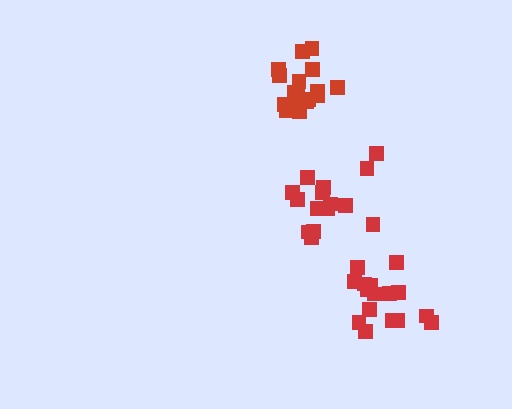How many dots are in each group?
Group 1: 15 dots, Group 2: 18 dots, Group 3: 16 dots (49 total).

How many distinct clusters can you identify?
There are 3 distinct clusters.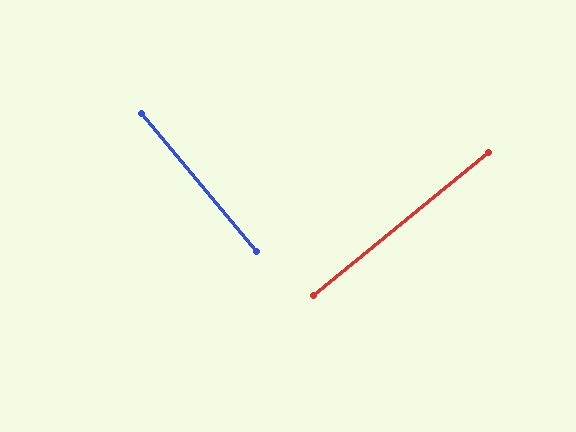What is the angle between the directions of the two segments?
Approximately 89 degrees.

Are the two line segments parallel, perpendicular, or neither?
Perpendicular — they meet at approximately 89°.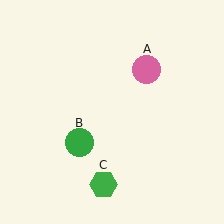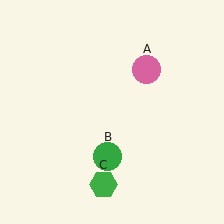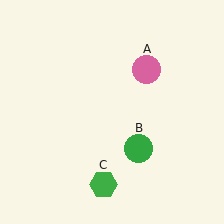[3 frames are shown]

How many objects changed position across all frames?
1 object changed position: green circle (object B).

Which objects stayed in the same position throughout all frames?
Pink circle (object A) and green hexagon (object C) remained stationary.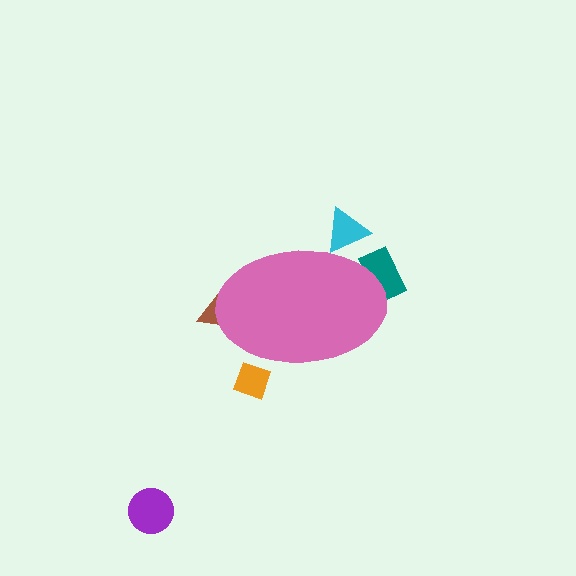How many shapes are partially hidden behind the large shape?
4 shapes are partially hidden.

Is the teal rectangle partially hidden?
Yes, the teal rectangle is partially hidden behind the pink ellipse.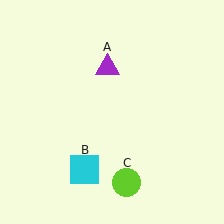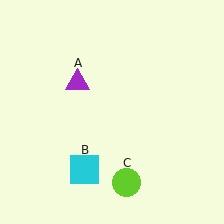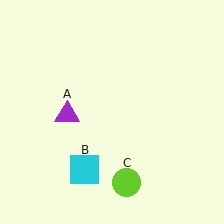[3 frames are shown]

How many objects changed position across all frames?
1 object changed position: purple triangle (object A).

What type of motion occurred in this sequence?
The purple triangle (object A) rotated counterclockwise around the center of the scene.